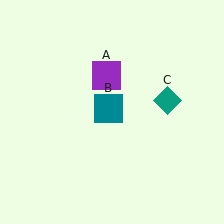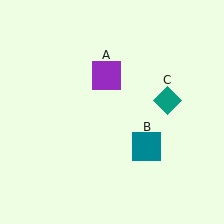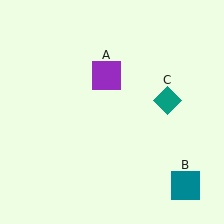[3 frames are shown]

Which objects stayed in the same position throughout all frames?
Purple square (object A) and teal diamond (object C) remained stationary.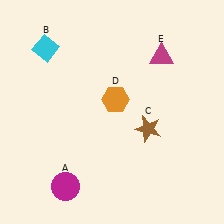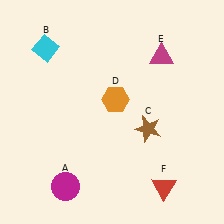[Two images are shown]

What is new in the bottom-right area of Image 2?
A red triangle (F) was added in the bottom-right area of Image 2.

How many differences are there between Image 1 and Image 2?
There is 1 difference between the two images.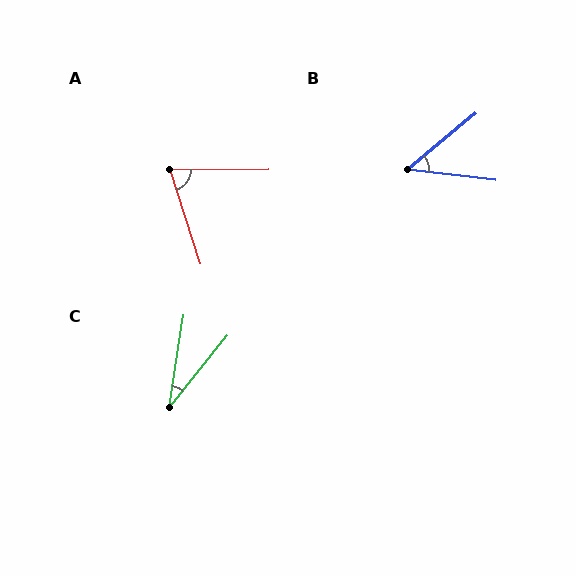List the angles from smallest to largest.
C (30°), B (46°), A (73°).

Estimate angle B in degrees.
Approximately 46 degrees.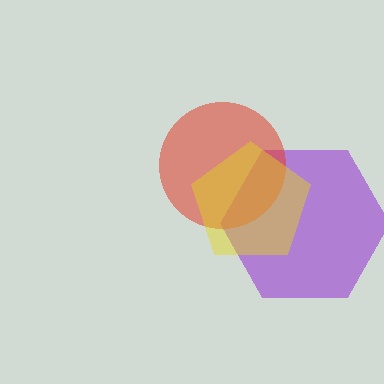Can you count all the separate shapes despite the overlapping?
Yes, there are 3 separate shapes.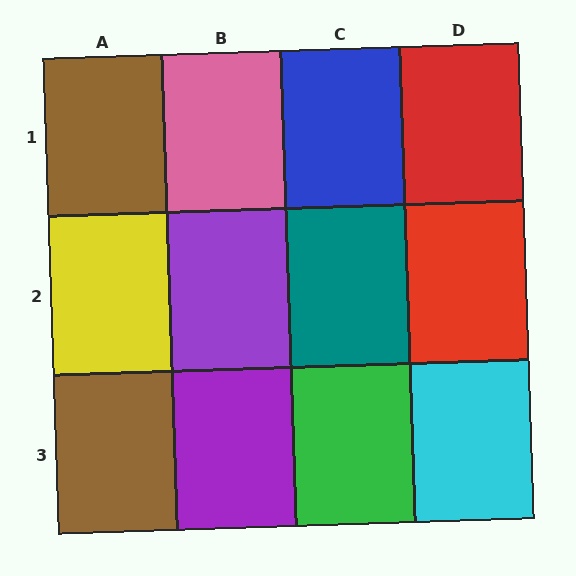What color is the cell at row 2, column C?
Teal.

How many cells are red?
2 cells are red.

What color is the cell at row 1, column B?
Pink.